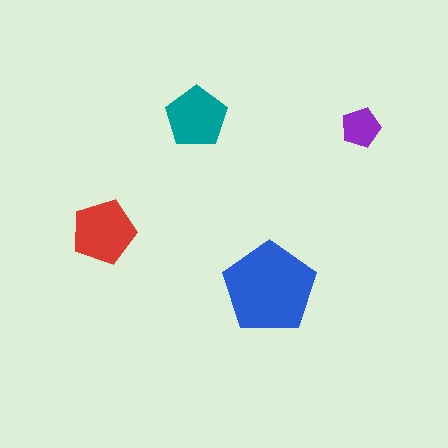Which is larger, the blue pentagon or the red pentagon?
The blue one.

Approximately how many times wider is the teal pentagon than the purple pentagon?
About 1.5 times wider.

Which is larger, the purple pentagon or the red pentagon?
The red one.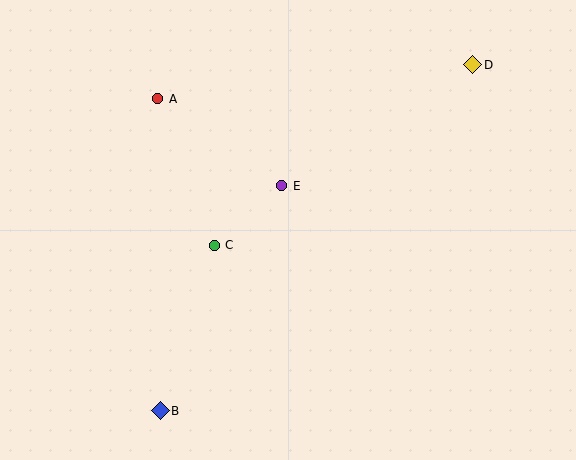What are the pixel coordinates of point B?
Point B is at (160, 411).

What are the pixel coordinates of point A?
Point A is at (158, 99).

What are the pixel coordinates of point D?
Point D is at (473, 65).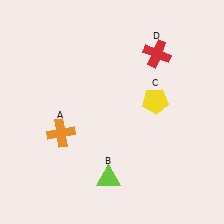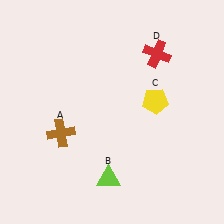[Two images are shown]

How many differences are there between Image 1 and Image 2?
There is 1 difference between the two images.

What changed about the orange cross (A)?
In Image 1, A is orange. In Image 2, it changed to brown.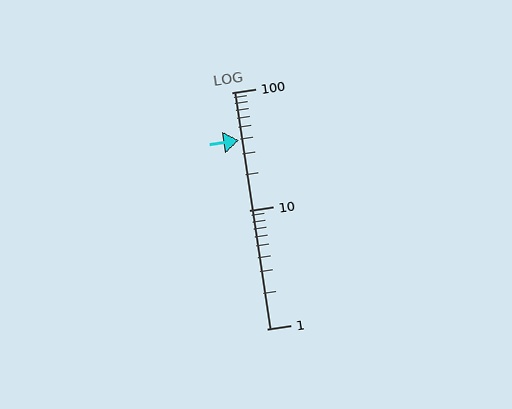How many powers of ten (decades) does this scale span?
The scale spans 2 decades, from 1 to 100.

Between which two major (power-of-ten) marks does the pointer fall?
The pointer is between 10 and 100.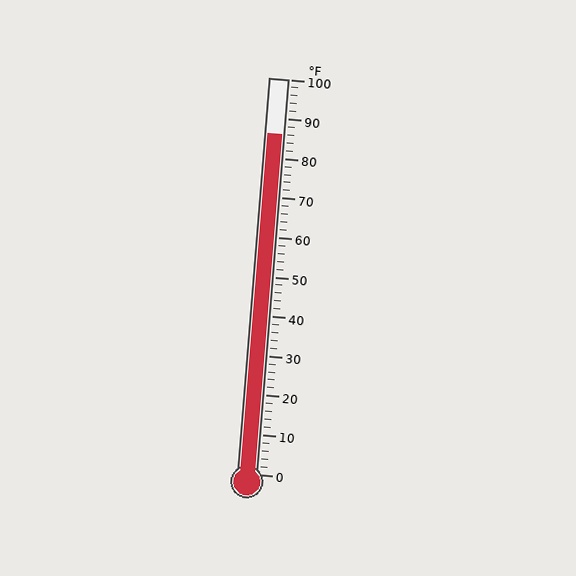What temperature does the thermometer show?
The thermometer shows approximately 86°F.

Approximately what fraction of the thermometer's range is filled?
The thermometer is filled to approximately 85% of its range.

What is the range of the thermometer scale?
The thermometer scale ranges from 0°F to 100°F.